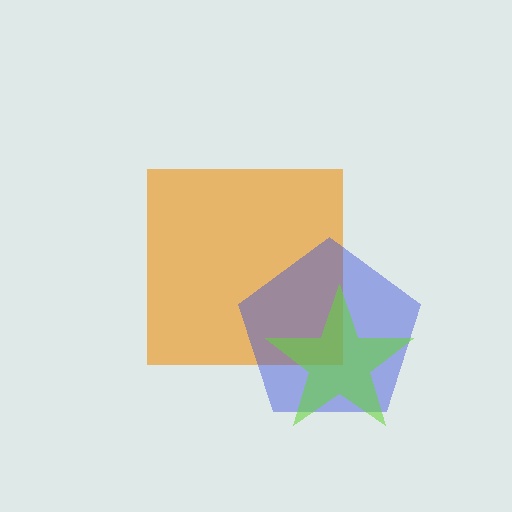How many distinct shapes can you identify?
There are 3 distinct shapes: an orange square, a blue pentagon, a lime star.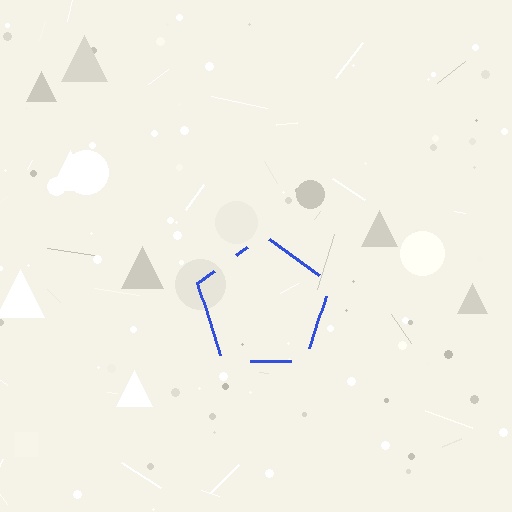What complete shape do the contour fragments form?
The contour fragments form a pentagon.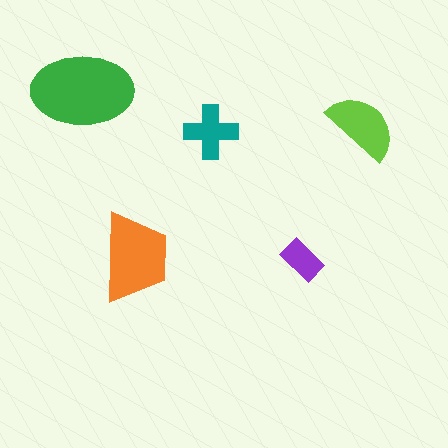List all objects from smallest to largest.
The purple rectangle, the teal cross, the lime semicircle, the orange trapezoid, the green ellipse.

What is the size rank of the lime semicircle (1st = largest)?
3rd.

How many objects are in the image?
There are 5 objects in the image.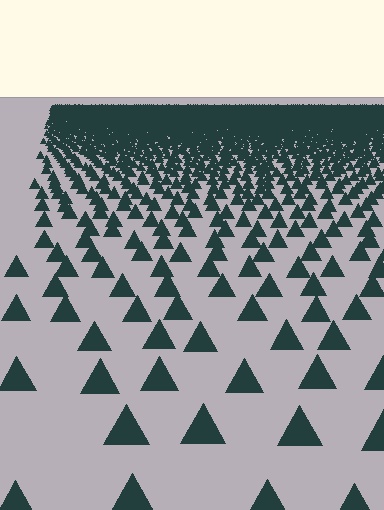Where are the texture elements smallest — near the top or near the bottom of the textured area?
Near the top.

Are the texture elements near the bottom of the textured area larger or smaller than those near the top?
Larger. Near the bottom, elements are closer to the viewer and appear at a bigger on-screen size.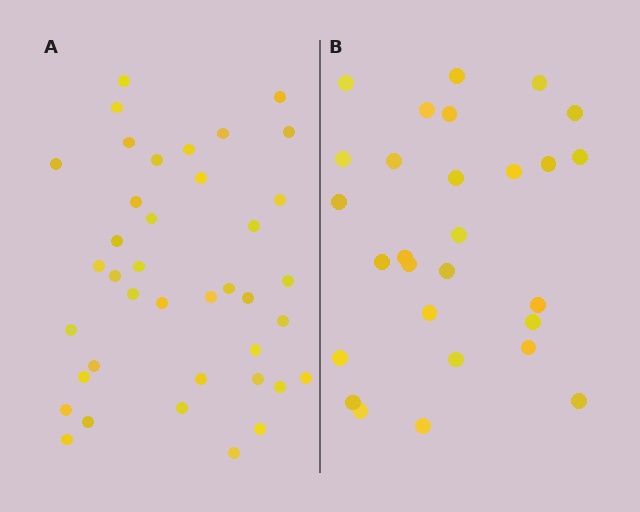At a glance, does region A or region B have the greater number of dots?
Region A (the left region) has more dots.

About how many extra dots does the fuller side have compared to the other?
Region A has roughly 12 or so more dots than region B.